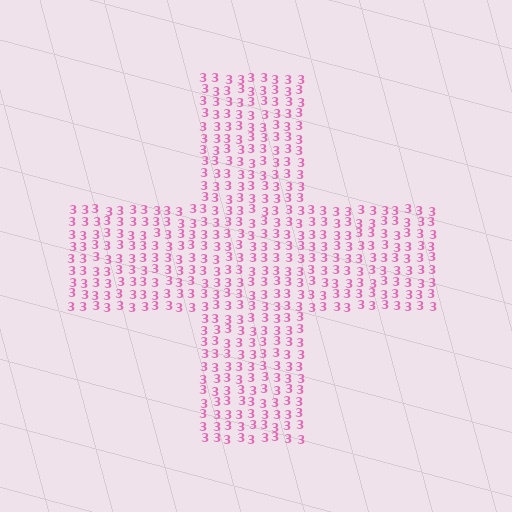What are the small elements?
The small elements are digit 3's.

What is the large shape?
The large shape is a cross.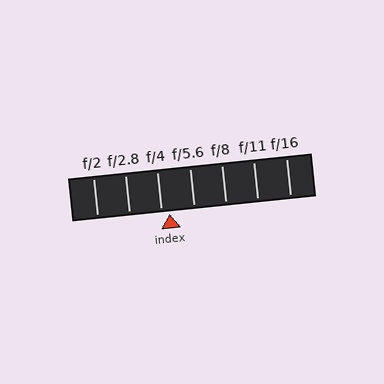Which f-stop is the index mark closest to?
The index mark is closest to f/4.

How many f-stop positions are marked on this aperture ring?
There are 7 f-stop positions marked.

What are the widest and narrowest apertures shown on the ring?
The widest aperture shown is f/2 and the narrowest is f/16.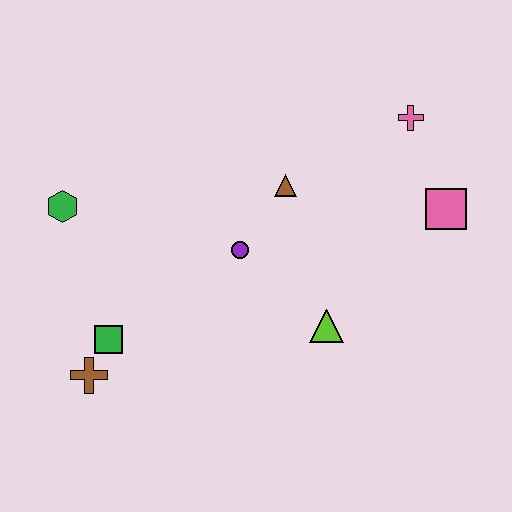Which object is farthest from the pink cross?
The brown cross is farthest from the pink cross.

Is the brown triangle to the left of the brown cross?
No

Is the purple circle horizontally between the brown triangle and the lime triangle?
No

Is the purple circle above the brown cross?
Yes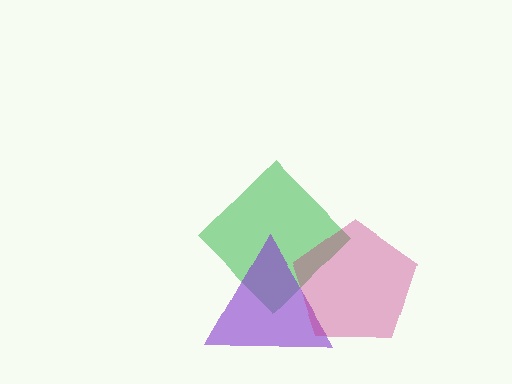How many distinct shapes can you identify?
There are 3 distinct shapes: a green diamond, a purple triangle, a magenta pentagon.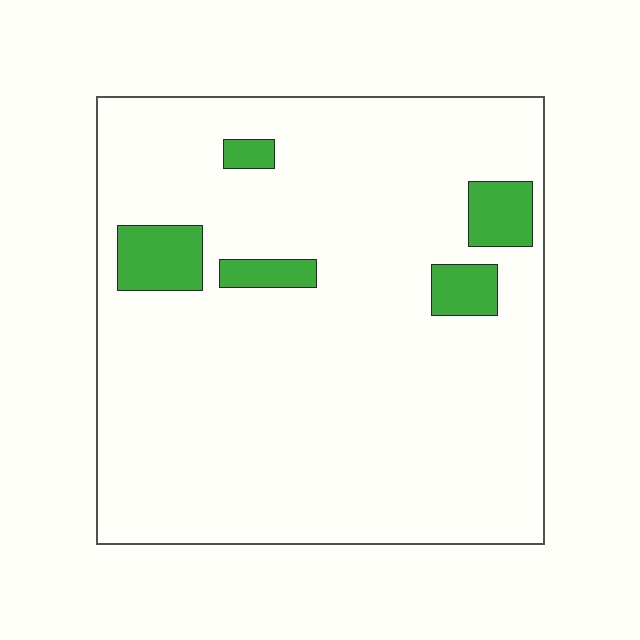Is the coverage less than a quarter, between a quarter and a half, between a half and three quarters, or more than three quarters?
Less than a quarter.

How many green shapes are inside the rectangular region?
5.